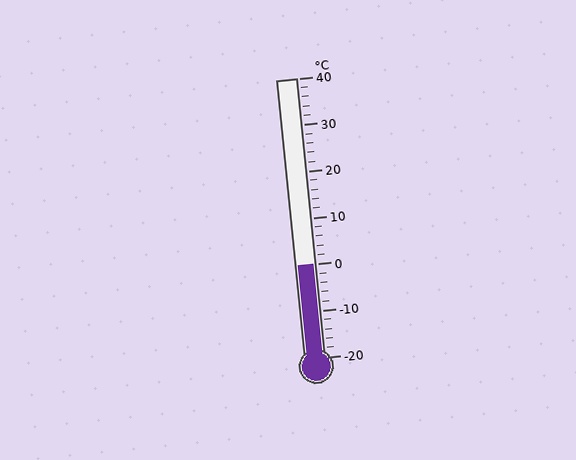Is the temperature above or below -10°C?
The temperature is above -10°C.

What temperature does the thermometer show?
The thermometer shows approximately 0°C.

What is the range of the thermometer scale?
The thermometer scale ranges from -20°C to 40°C.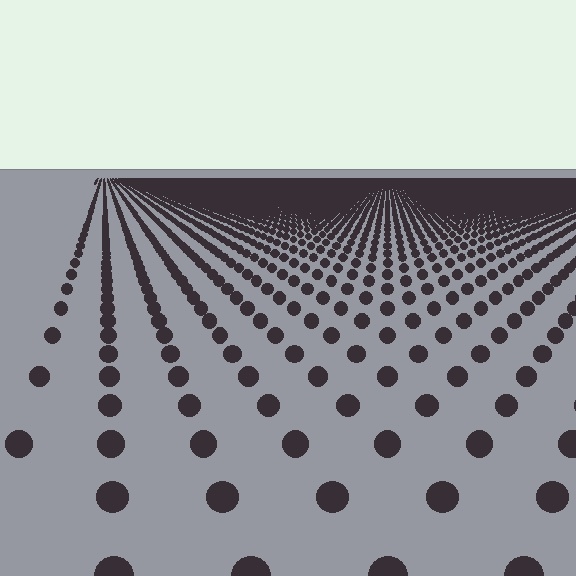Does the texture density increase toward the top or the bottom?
Density increases toward the top.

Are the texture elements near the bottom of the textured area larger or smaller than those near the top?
Larger. Near the bottom, elements are closer to the viewer and appear at a bigger on-screen size.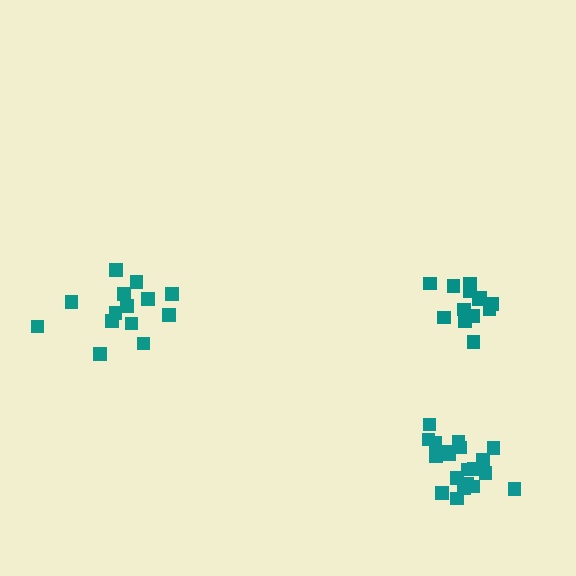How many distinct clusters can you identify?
There are 3 distinct clusters.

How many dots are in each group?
Group 1: 14 dots, Group 2: 20 dots, Group 3: 14 dots (48 total).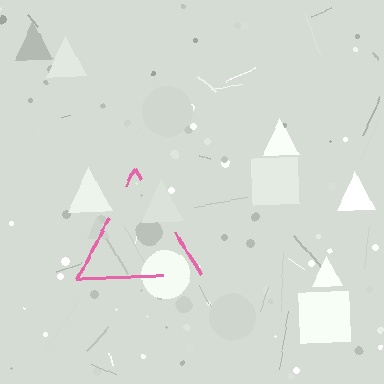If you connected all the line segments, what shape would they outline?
They would outline a triangle.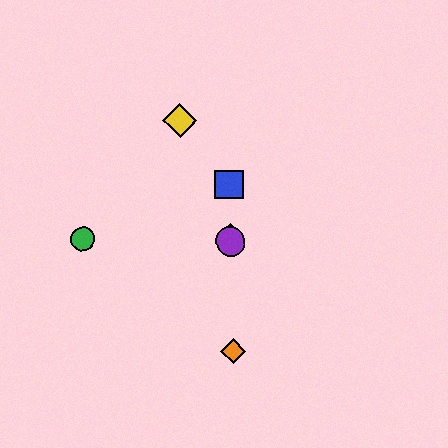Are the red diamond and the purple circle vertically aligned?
Yes, both are at x≈230.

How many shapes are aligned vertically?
4 shapes (the red diamond, the blue square, the purple circle, the orange diamond) are aligned vertically.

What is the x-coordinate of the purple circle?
The purple circle is at x≈231.